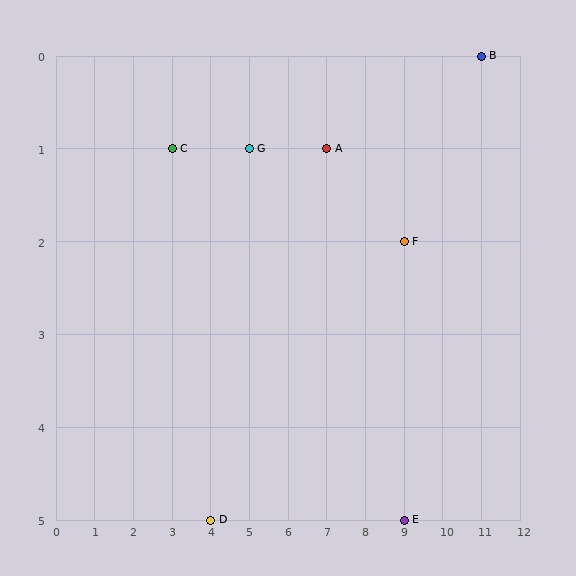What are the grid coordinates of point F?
Point F is at grid coordinates (9, 2).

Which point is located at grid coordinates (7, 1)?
Point A is at (7, 1).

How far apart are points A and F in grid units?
Points A and F are 2 columns and 1 row apart (about 2.2 grid units diagonally).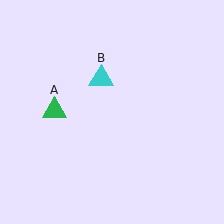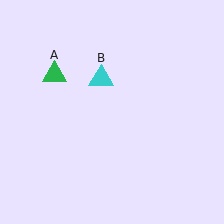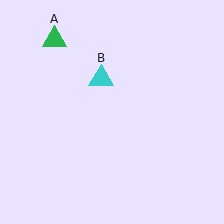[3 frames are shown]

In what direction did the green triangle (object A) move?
The green triangle (object A) moved up.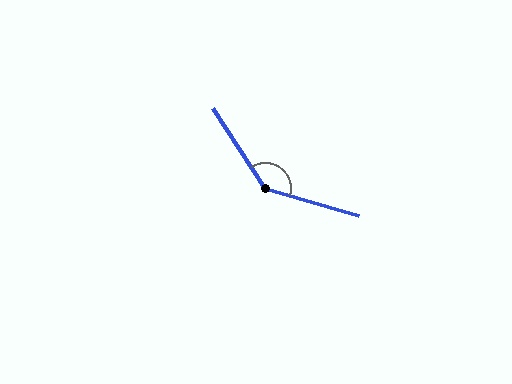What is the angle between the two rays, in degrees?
Approximately 139 degrees.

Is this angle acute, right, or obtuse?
It is obtuse.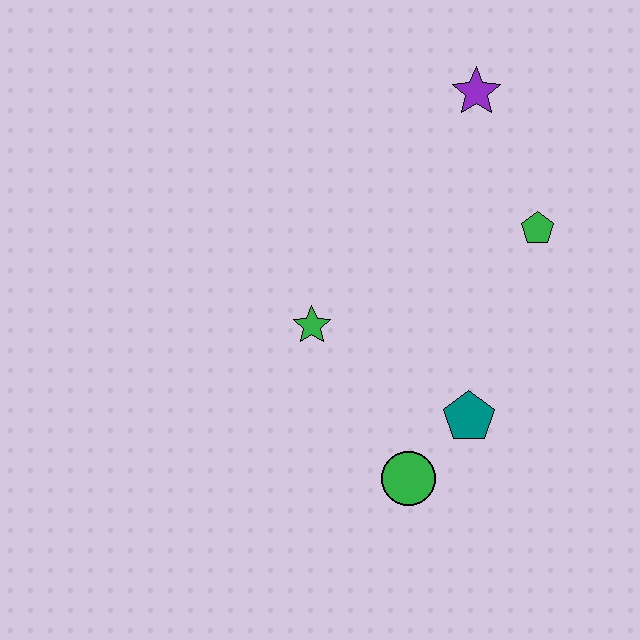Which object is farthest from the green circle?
The purple star is farthest from the green circle.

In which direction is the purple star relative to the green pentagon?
The purple star is above the green pentagon.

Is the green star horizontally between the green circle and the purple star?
No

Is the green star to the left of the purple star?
Yes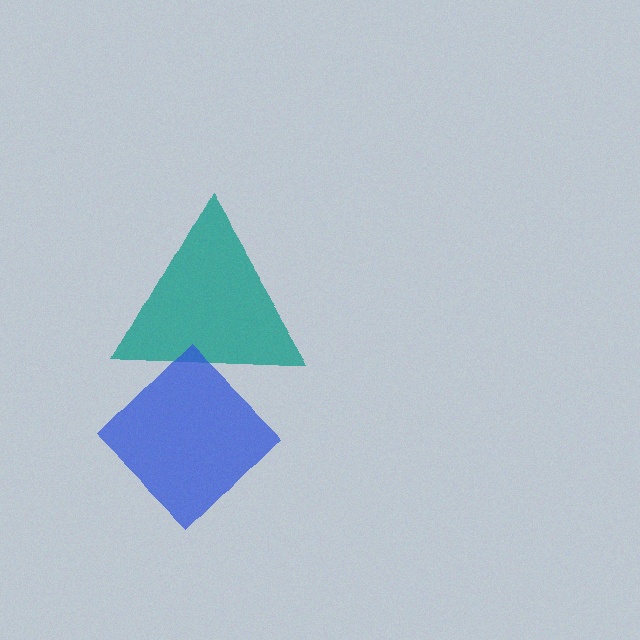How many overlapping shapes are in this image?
There are 2 overlapping shapes in the image.